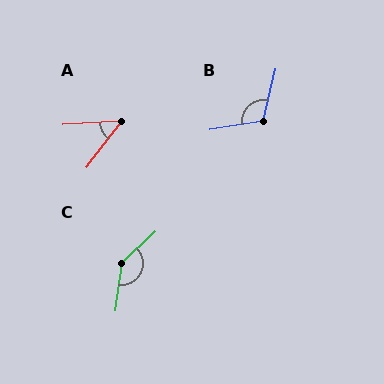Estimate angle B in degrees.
Approximately 112 degrees.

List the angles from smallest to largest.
A (49°), B (112°), C (141°).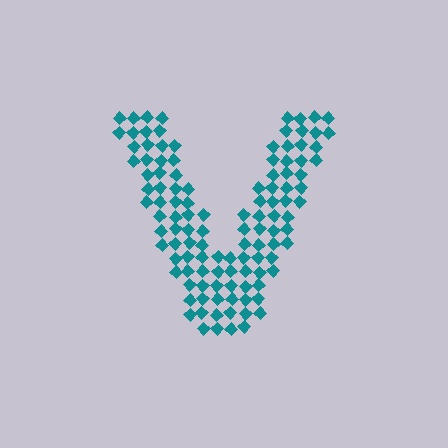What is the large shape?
The large shape is the letter V.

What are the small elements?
The small elements are diamonds.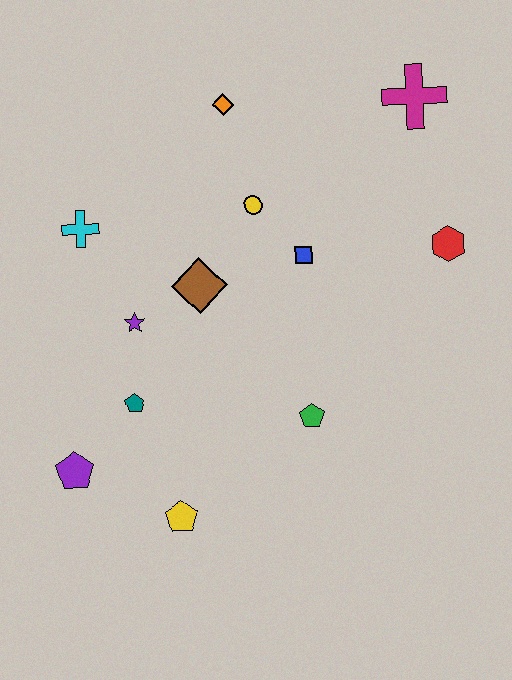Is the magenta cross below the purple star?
No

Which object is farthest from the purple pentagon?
The magenta cross is farthest from the purple pentagon.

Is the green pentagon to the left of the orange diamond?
No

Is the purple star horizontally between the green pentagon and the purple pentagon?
Yes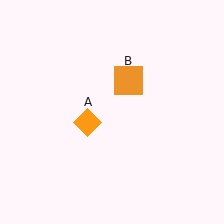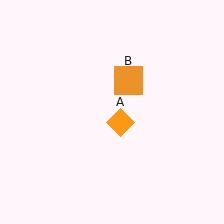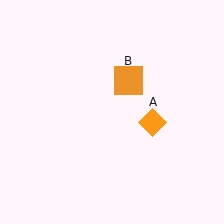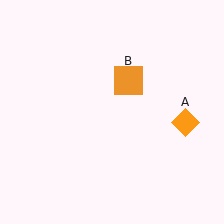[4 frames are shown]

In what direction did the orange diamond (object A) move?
The orange diamond (object A) moved right.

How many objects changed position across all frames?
1 object changed position: orange diamond (object A).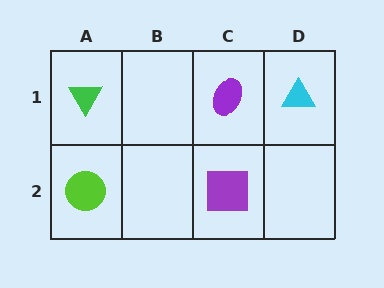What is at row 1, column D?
A cyan triangle.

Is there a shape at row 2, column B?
No, that cell is empty.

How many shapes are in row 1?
3 shapes.